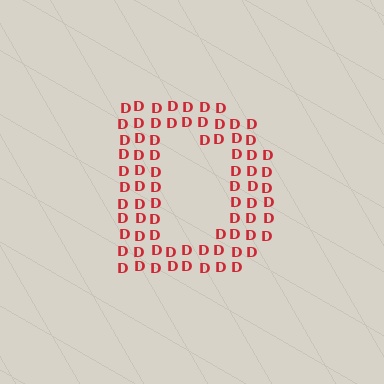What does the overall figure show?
The overall figure shows the letter D.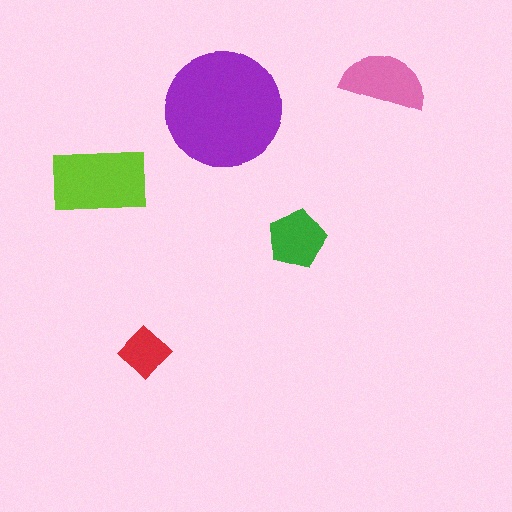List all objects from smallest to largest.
The red diamond, the green pentagon, the pink semicircle, the lime rectangle, the purple circle.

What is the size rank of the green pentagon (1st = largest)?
4th.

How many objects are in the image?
There are 5 objects in the image.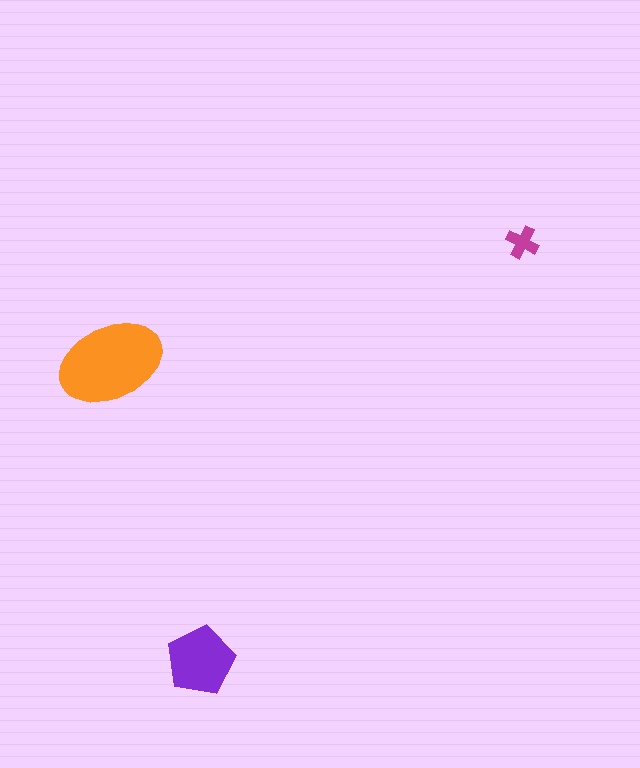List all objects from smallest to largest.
The magenta cross, the purple pentagon, the orange ellipse.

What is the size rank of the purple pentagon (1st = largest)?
2nd.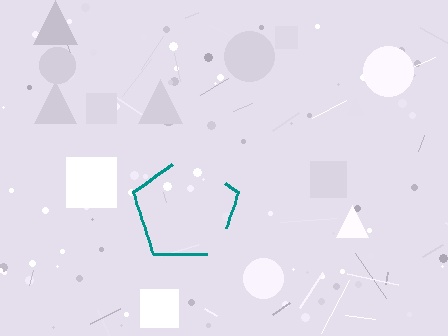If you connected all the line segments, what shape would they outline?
They would outline a pentagon.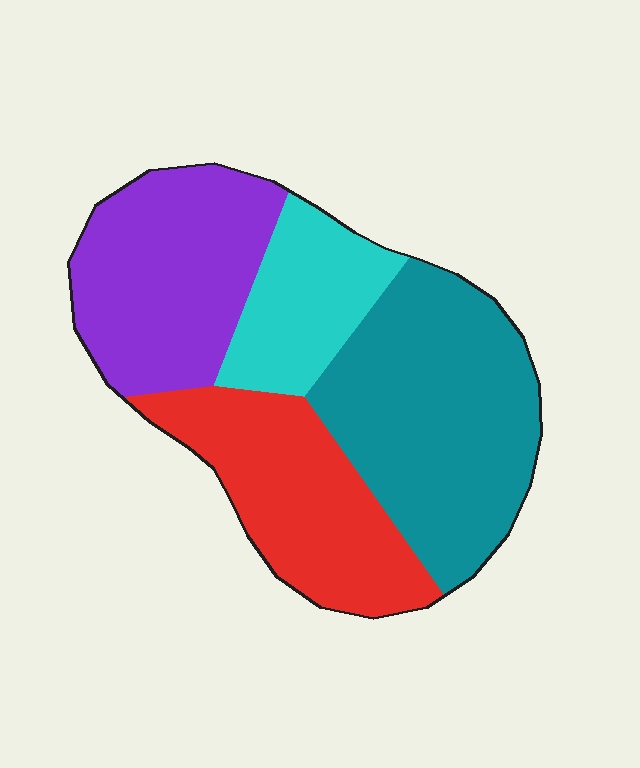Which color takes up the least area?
Cyan, at roughly 15%.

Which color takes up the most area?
Teal, at roughly 35%.